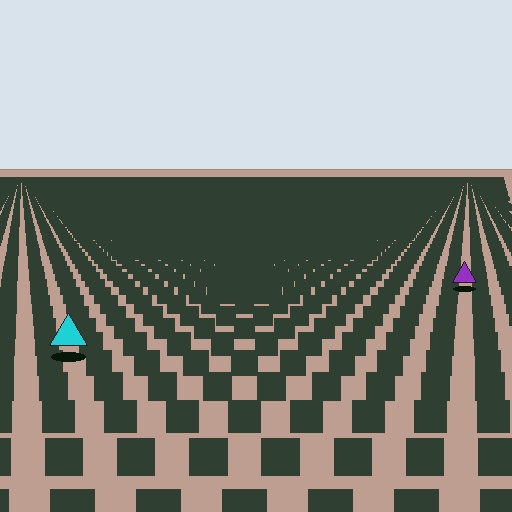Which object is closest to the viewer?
The cyan triangle is closest. The texture marks near it are larger and more spread out.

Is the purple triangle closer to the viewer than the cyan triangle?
No. The cyan triangle is closer — you can tell from the texture gradient: the ground texture is coarser near it.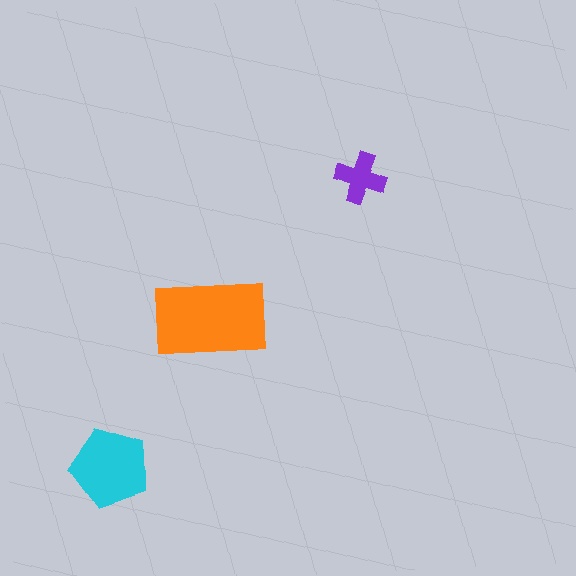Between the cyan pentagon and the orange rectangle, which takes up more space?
The orange rectangle.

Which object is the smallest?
The purple cross.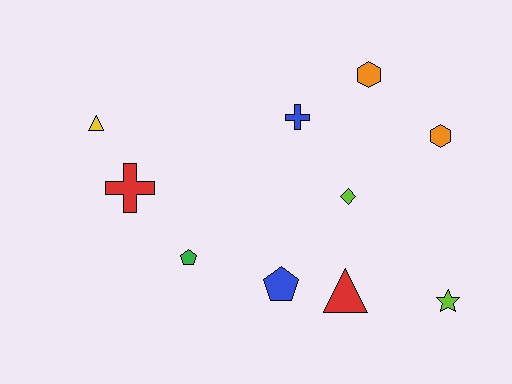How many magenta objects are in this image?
There are no magenta objects.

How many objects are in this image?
There are 10 objects.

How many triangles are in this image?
There are 2 triangles.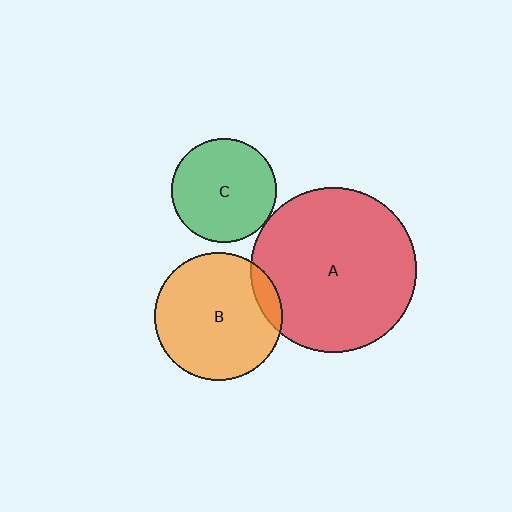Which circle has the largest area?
Circle A (red).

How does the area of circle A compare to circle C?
Approximately 2.5 times.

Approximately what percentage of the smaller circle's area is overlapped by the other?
Approximately 5%.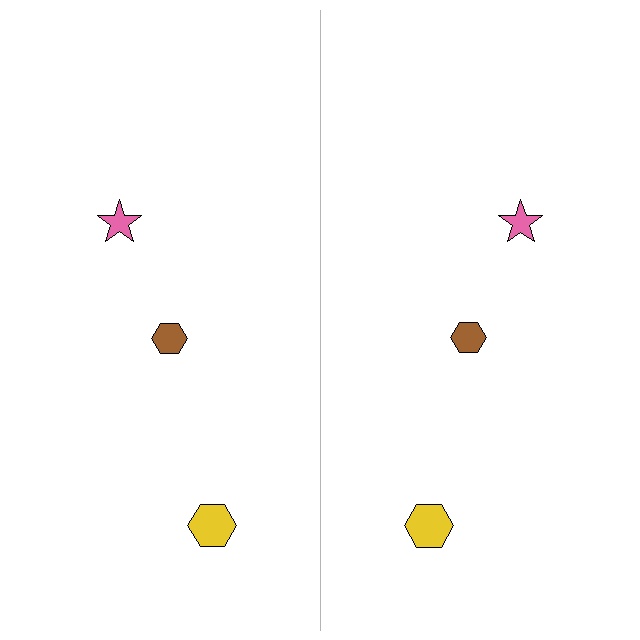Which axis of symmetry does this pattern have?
The pattern has a vertical axis of symmetry running through the center of the image.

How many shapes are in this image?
There are 6 shapes in this image.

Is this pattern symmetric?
Yes, this pattern has bilateral (reflection) symmetry.